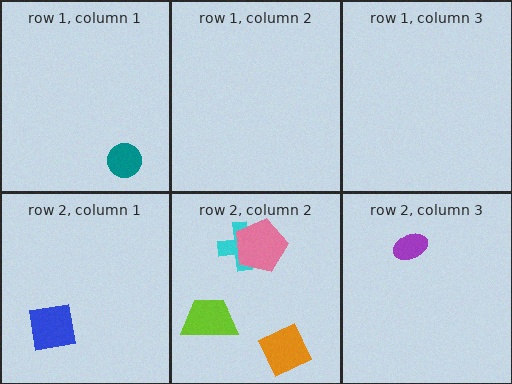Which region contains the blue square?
The row 2, column 1 region.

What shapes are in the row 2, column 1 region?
The blue square.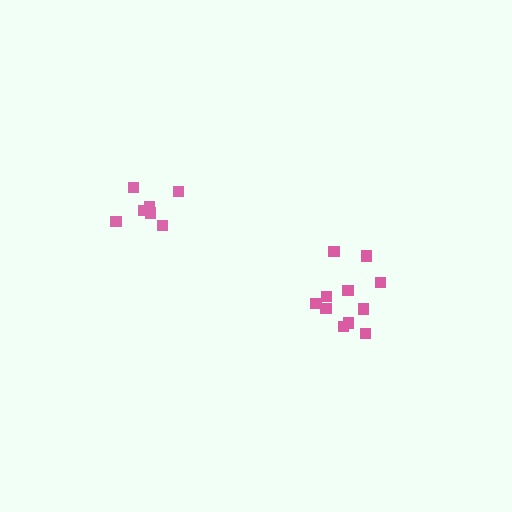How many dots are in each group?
Group 1: 7 dots, Group 2: 11 dots (18 total).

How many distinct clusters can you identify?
There are 2 distinct clusters.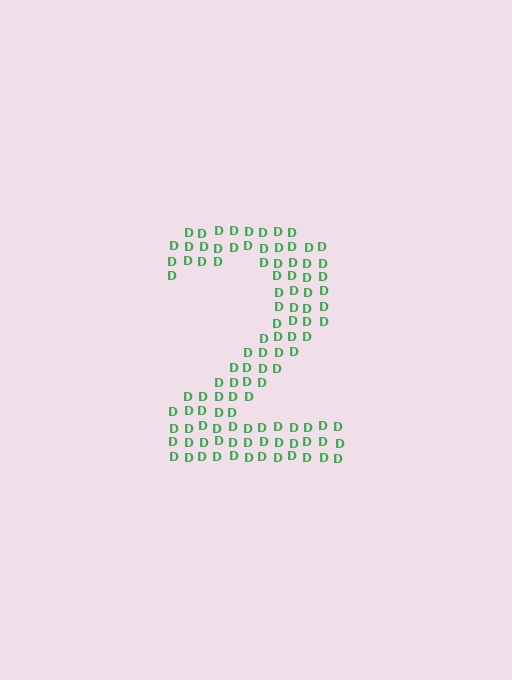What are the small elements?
The small elements are letter D's.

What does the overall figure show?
The overall figure shows the digit 2.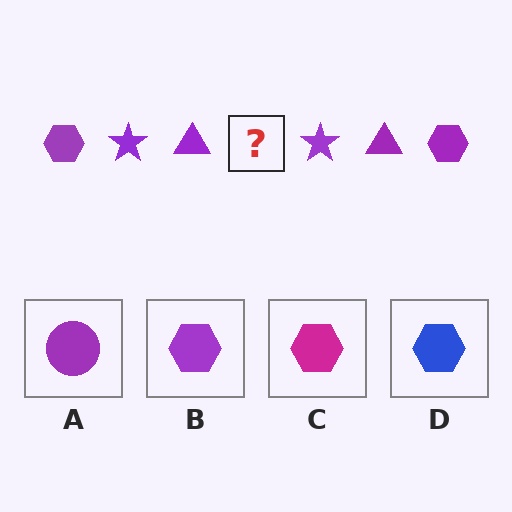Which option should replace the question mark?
Option B.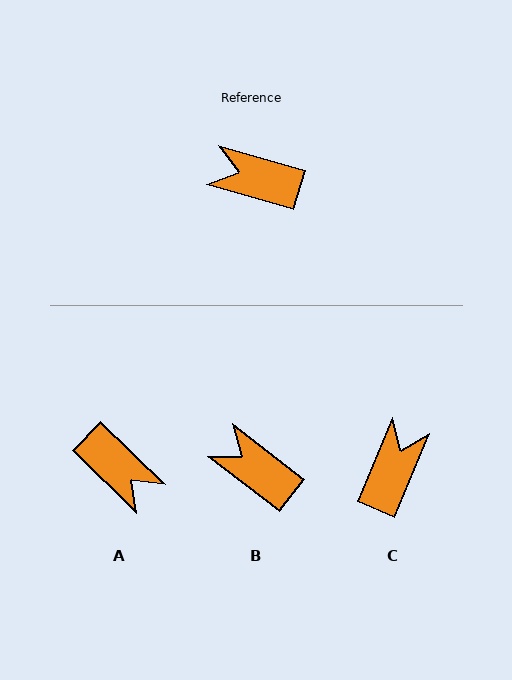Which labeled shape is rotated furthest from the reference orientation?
A, about 151 degrees away.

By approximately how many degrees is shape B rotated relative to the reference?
Approximately 22 degrees clockwise.